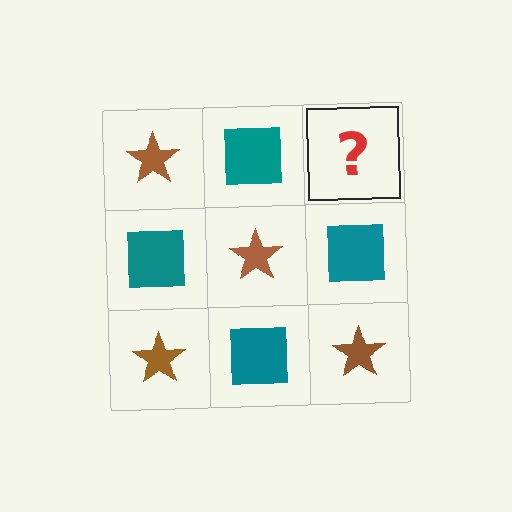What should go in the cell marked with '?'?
The missing cell should contain a brown star.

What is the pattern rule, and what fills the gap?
The rule is that it alternates brown star and teal square in a checkerboard pattern. The gap should be filled with a brown star.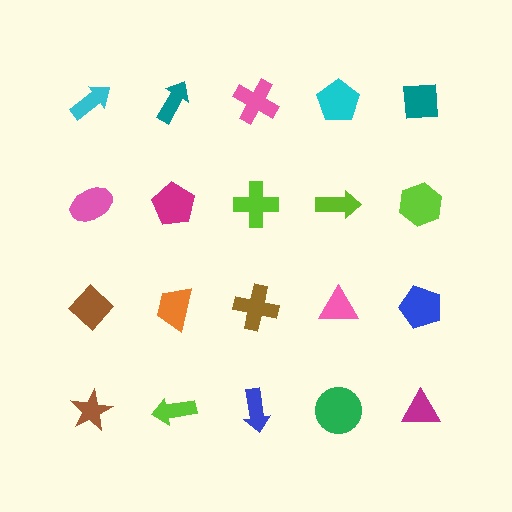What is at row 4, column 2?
A lime arrow.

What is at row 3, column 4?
A pink triangle.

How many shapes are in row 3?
5 shapes.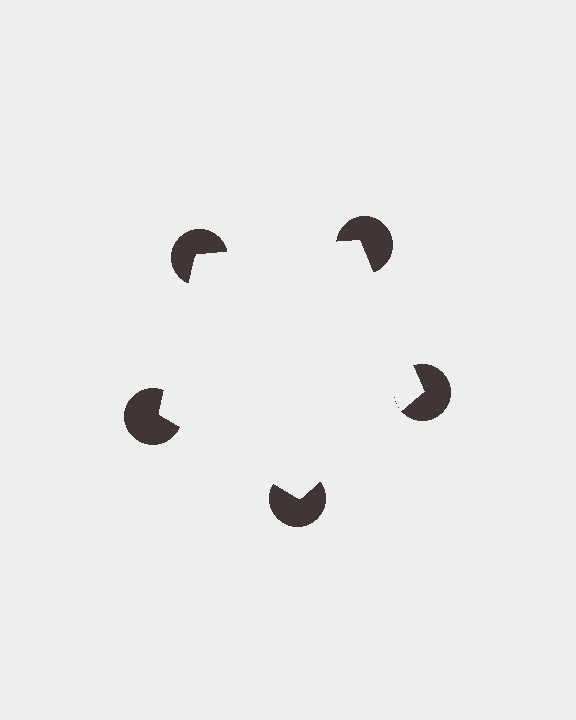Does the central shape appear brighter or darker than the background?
It typically appears slightly brighter than the background, even though no actual brightness change is drawn.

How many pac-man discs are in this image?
There are 5 — one at each vertex of the illusory pentagon.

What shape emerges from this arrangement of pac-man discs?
An illusory pentagon — its edges are inferred from the aligned wedge cuts in the pac-man discs, not physically drawn.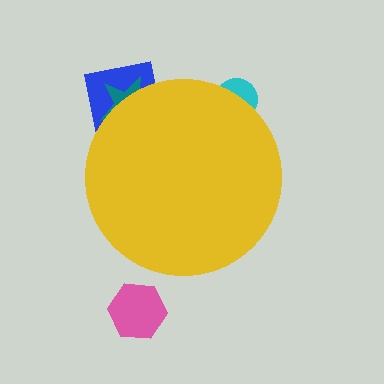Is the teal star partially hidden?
Yes, the teal star is partially hidden behind the yellow circle.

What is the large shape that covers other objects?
A yellow circle.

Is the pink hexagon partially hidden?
No, the pink hexagon is fully visible.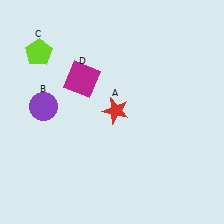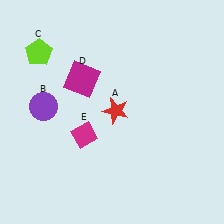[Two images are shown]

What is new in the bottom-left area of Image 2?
A magenta diamond (E) was added in the bottom-left area of Image 2.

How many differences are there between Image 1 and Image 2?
There is 1 difference between the two images.